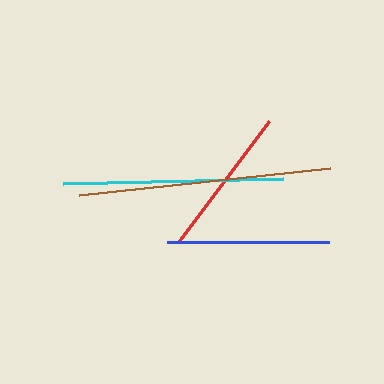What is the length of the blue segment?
The blue segment is approximately 162 pixels long.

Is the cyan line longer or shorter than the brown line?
The brown line is longer than the cyan line.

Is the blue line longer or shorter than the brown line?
The brown line is longer than the blue line.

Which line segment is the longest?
The brown line is the longest at approximately 252 pixels.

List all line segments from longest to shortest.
From longest to shortest: brown, cyan, blue, red.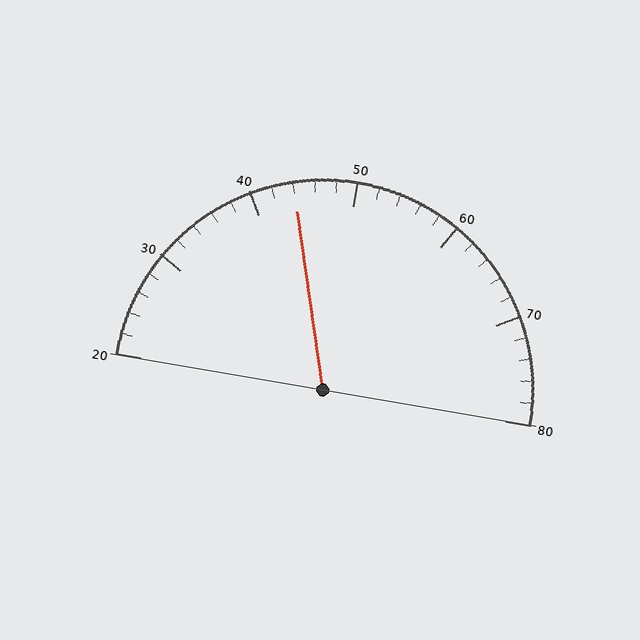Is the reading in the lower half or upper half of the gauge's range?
The reading is in the lower half of the range (20 to 80).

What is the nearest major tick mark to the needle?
The nearest major tick mark is 40.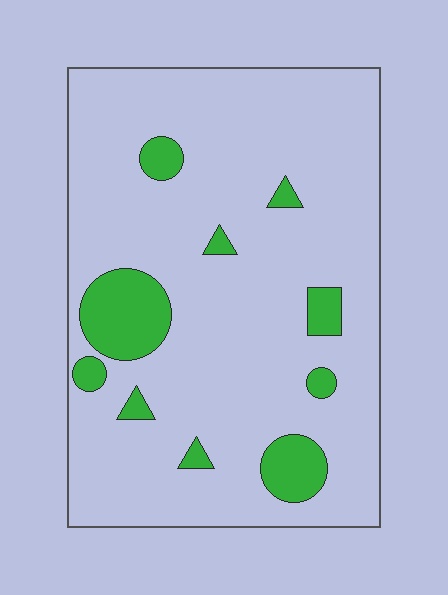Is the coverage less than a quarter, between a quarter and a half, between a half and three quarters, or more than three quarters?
Less than a quarter.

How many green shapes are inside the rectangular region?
10.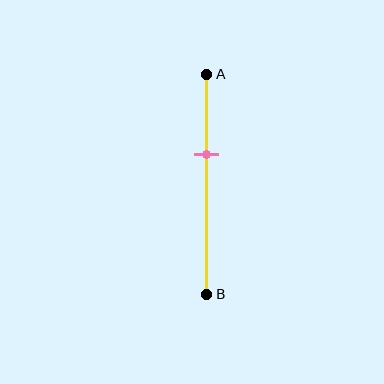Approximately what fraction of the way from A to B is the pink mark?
The pink mark is approximately 35% of the way from A to B.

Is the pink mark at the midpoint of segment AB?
No, the mark is at about 35% from A, not at the 50% midpoint.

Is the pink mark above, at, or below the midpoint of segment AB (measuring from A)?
The pink mark is above the midpoint of segment AB.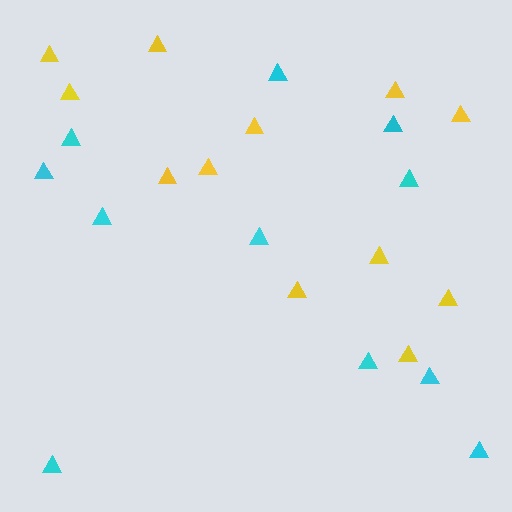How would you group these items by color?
There are 2 groups: one group of yellow triangles (12) and one group of cyan triangles (11).